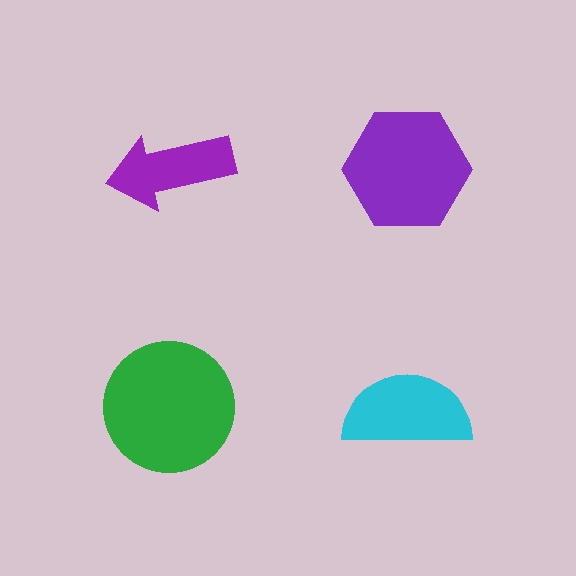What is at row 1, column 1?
A purple arrow.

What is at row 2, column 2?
A cyan semicircle.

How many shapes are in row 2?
2 shapes.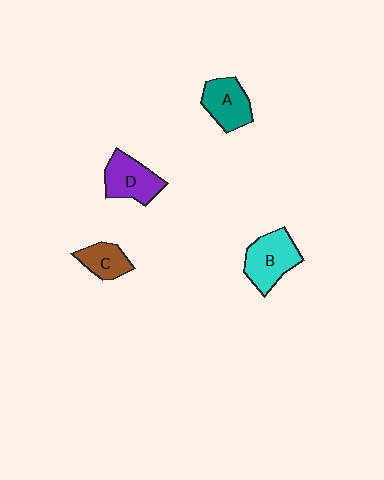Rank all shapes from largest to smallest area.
From largest to smallest: B (cyan), D (purple), A (teal), C (brown).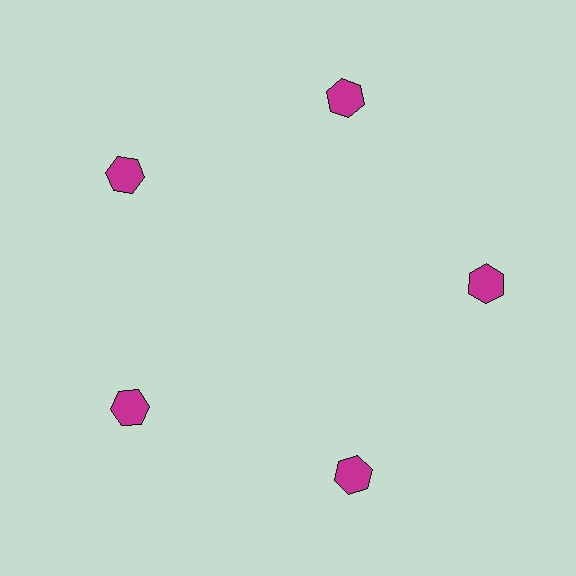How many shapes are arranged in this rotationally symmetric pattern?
There are 5 shapes, arranged in 5 groups of 1.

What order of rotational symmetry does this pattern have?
This pattern has 5-fold rotational symmetry.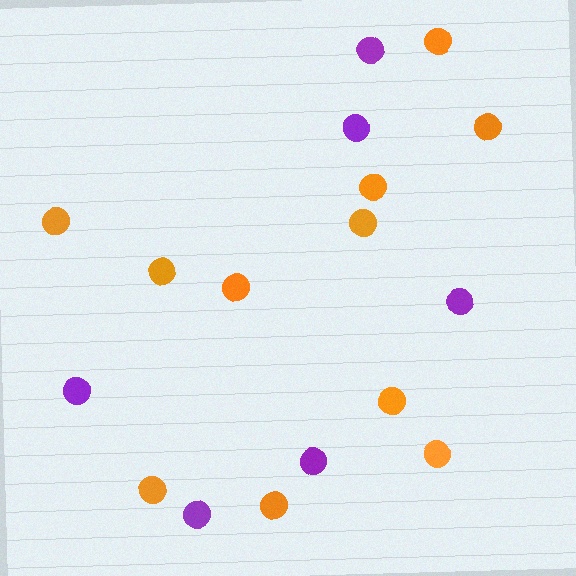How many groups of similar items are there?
There are 2 groups: one group of orange circles (11) and one group of purple circles (6).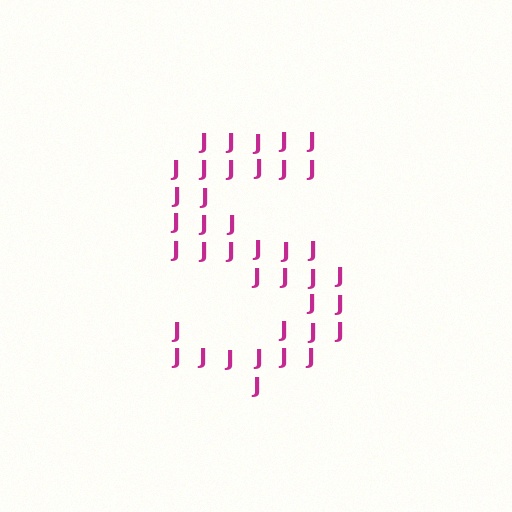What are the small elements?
The small elements are letter J's.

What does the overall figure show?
The overall figure shows the letter S.